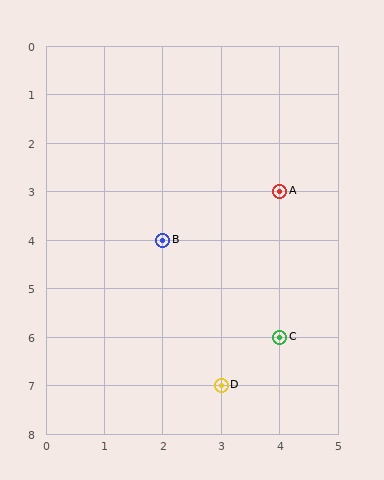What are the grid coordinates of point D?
Point D is at grid coordinates (3, 7).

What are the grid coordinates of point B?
Point B is at grid coordinates (2, 4).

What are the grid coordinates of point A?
Point A is at grid coordinates (4, 3).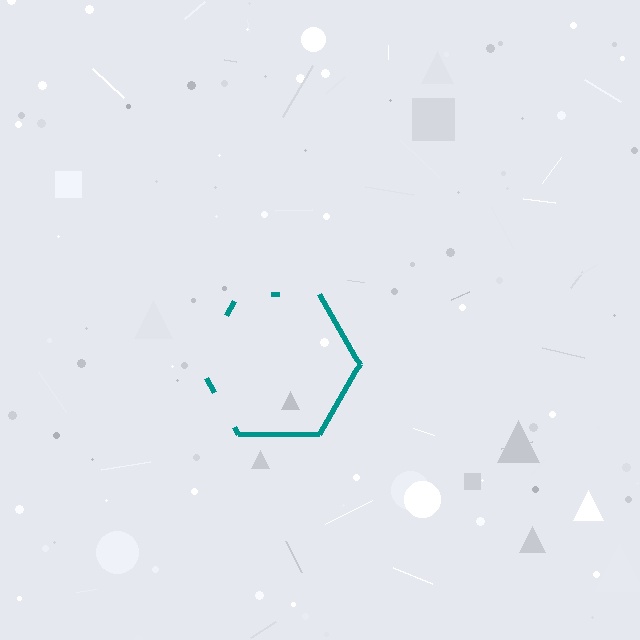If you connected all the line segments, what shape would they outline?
They would outline a hexagon.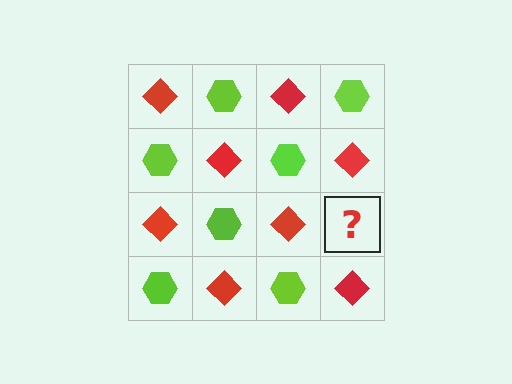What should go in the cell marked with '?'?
The missing cell should contain a lime hexagon.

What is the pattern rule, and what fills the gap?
The rule is that it alternates red diamond and lime hexagon in a checkerboard pattern. The gap should be filled with a lime hexagon.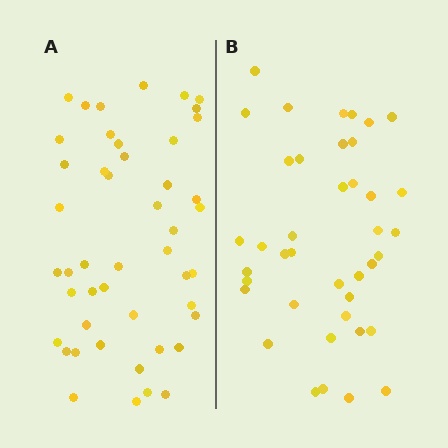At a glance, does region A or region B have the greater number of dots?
Region A (the left region) has more dots.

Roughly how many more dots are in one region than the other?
Region A has roughly 8 or so more dots than region B.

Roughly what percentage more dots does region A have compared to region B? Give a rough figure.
About 20% more.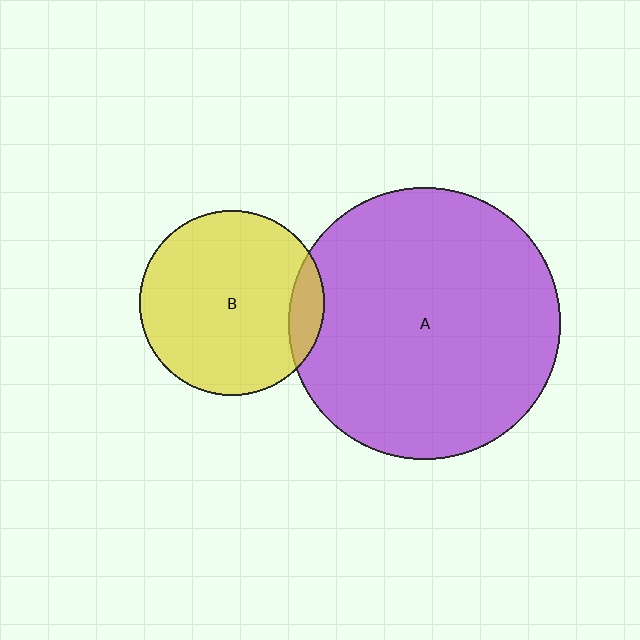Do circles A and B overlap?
Yes.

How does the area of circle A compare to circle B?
Approximately 2.2 times.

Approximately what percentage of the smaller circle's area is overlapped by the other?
Approximately 10%.